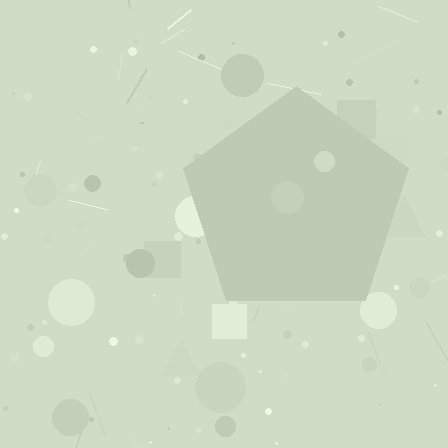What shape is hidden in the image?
A pentagon is hidden in the image.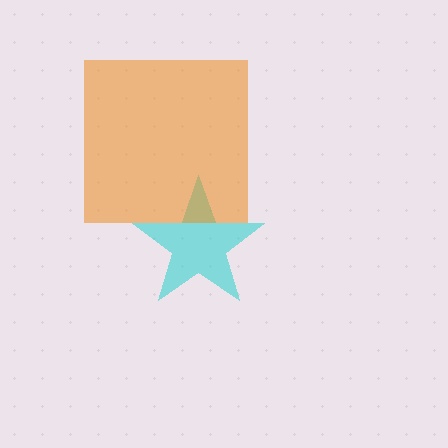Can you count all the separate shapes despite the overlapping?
Yes, there are 2 separate shapes.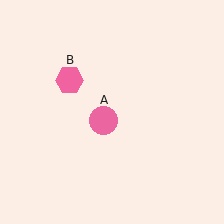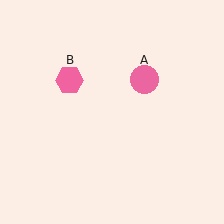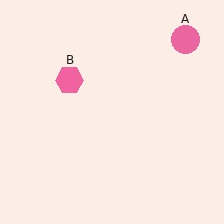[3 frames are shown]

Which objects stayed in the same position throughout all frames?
Pink hexagon (object B) remained stationary.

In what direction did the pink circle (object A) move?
The pink circle (object A) moved up and to the right.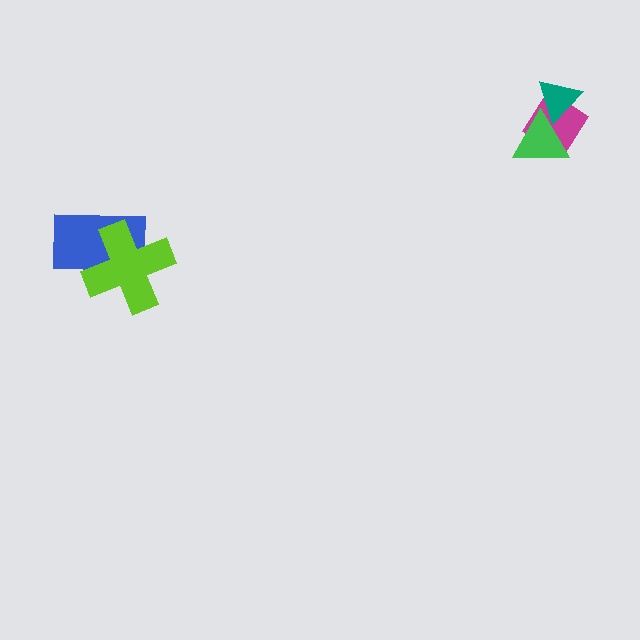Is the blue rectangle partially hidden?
Yes, it is partially covered by another shape.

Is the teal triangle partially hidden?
Yes, it is partially covered by another shape.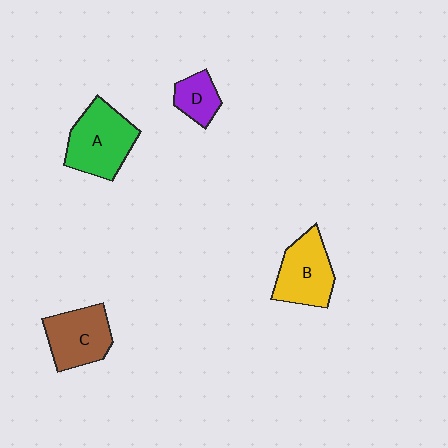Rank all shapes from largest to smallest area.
From largest to smallest: A (green), B (yellow), C (brown), D (purple).